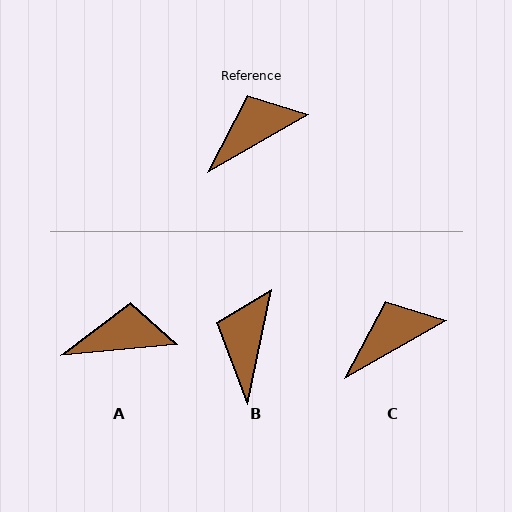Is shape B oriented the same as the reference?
No, it is off by about 48 degrees.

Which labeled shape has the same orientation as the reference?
C.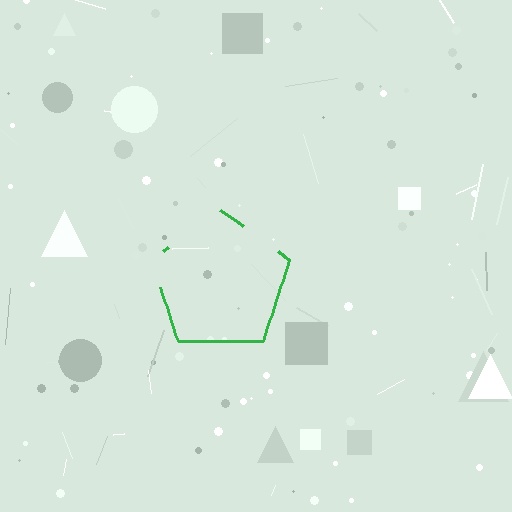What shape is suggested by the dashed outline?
The dashed outline suggests a pentagon.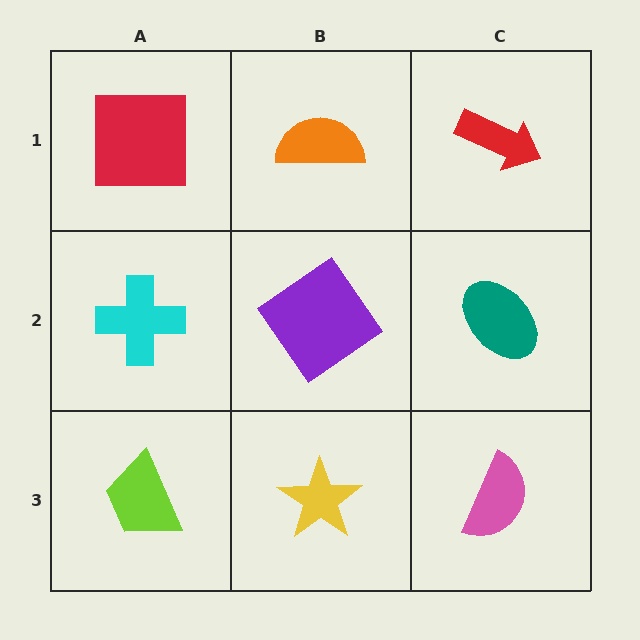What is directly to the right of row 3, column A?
A yellow star.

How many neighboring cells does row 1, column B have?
3.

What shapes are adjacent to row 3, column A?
A cyan cross (row 2, column A), a yellow star (row 3, column B).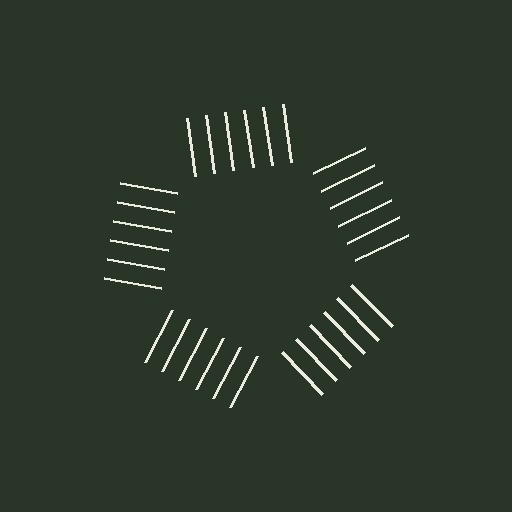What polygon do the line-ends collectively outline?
An illusory pentagon — the line segments terminate on its edges but no continuous stroke is drawn.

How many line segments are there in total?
30 — 6 along each of the 5 edges.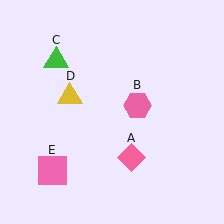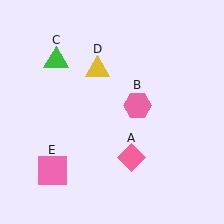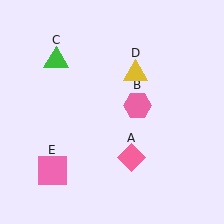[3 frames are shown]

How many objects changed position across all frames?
1 object changed position: yellow triangle (object D).